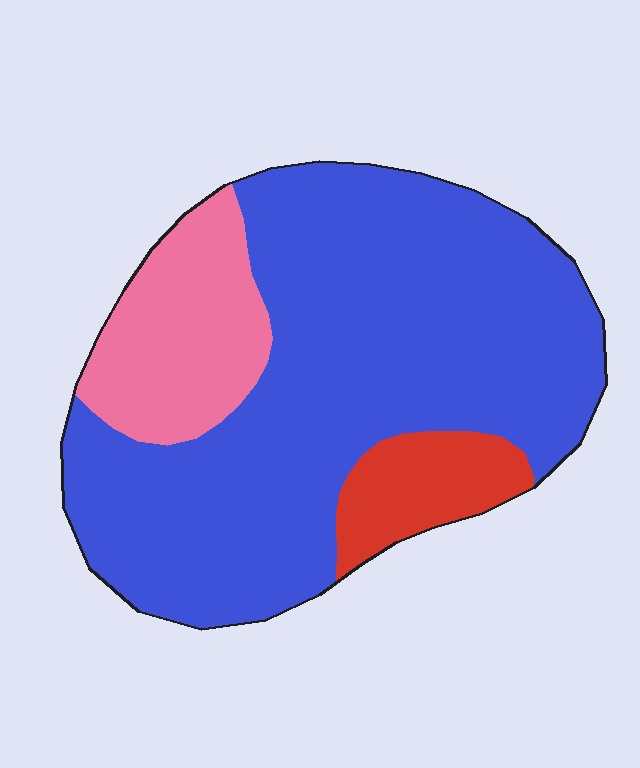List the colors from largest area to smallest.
From largest to smallest: blue, pink, red.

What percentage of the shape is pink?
Pink takes up about one sixth (1/6) of the shape.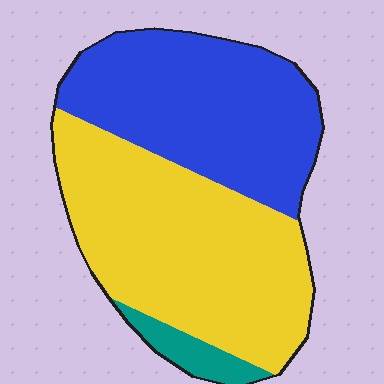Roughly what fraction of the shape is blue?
Blue takes up between a third and a half of the shape.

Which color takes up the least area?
Teal, at roughly 5%.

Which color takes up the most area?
Yellow, at roughly 50%.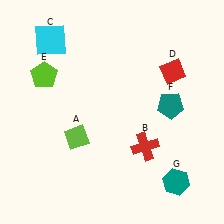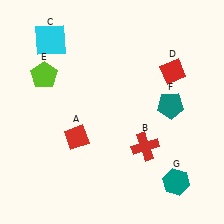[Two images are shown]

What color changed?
The diamond (A) changed from lime in Image 1 to red in Image 2.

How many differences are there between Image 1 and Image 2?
There is 1 difference between the two images.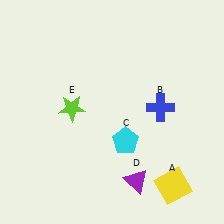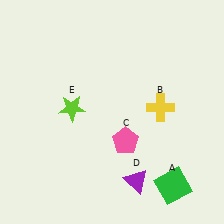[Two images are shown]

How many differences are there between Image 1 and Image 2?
There are 3 differences between the two images.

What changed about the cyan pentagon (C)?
In Image 1, C is cyan. In Image 2, it changed to pink.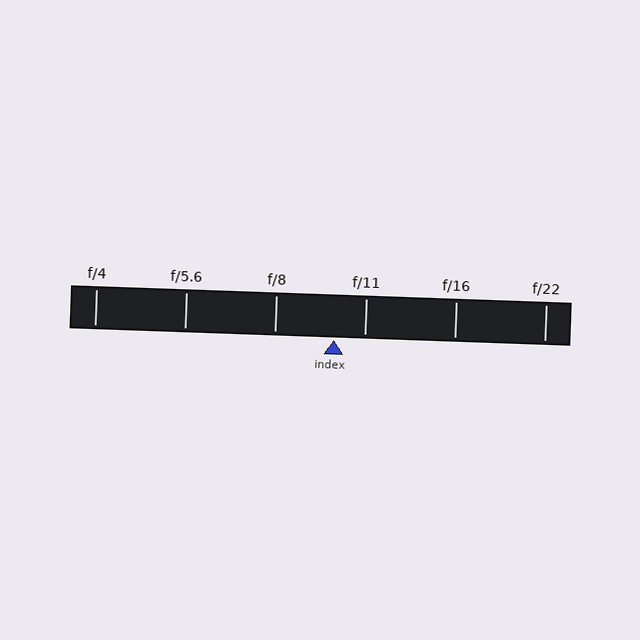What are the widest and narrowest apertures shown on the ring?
The widest aperture shown is f/4 and the narrowest is f/22.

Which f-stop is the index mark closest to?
The index mark is closest to f/11.